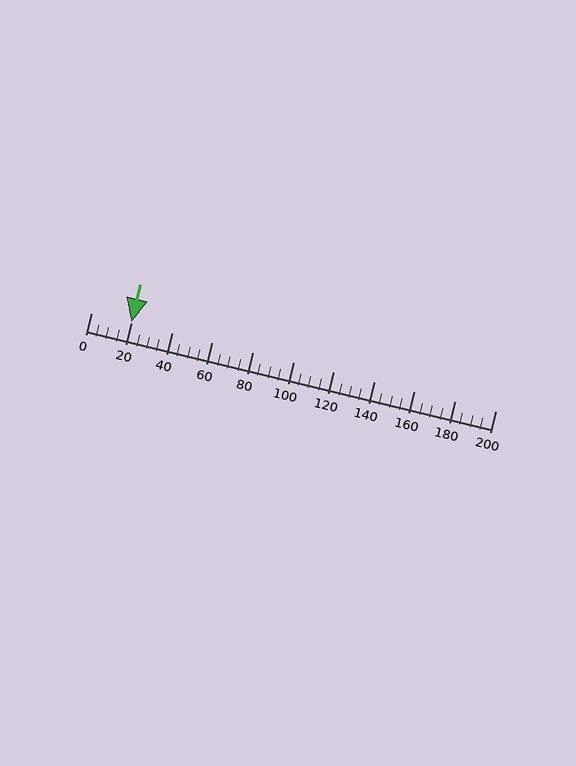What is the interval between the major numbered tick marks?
The major tick marks are spaced 20 units apart.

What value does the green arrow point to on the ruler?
The green arrow points to approximately 20.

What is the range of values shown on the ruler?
The ruler shows values from 0 to 200.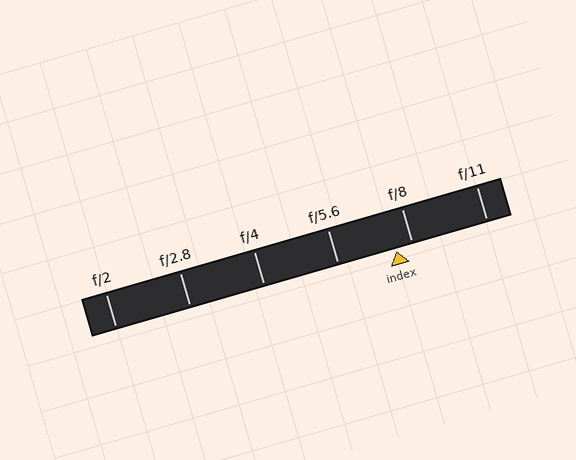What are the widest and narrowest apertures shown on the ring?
The widest aperture shown is f/2 and the narrowest is f/11.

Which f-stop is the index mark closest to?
The index mark is closest to f/8.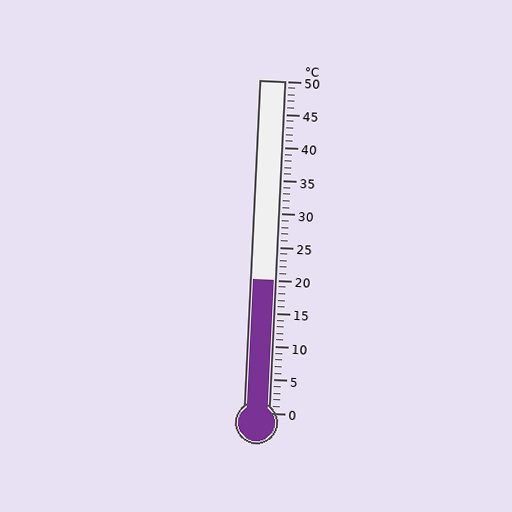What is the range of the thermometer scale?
The thermometer scale ranges from 0°C to 50°C.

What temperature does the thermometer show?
The thermometer shows approximately 20°C.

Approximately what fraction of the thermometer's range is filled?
The thermometer is filled to approximately 40% of its range.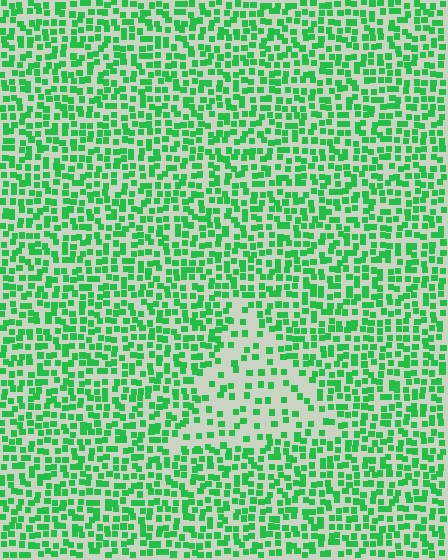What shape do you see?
I see a triangle.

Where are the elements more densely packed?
The elements are more densely packed outside the triangle boundary.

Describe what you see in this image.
The image contains small green elements arranged at two different densities. A triangle-shaped region is visible where the elements are less densely packed than the surrounding area.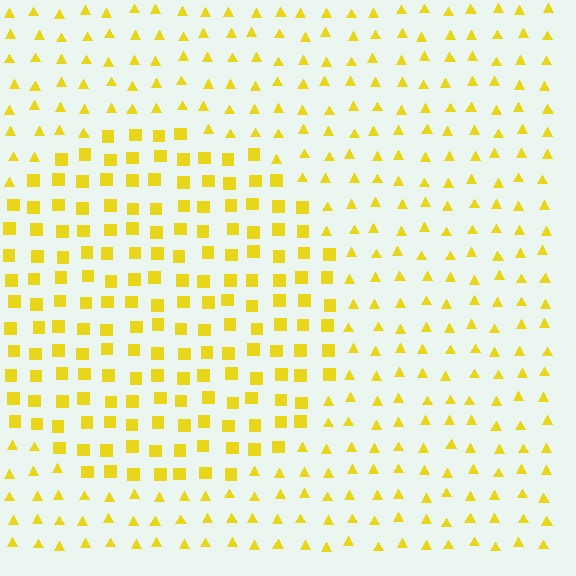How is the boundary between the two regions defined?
The boundary is defined by a change in element shape: squares inside vs. triangles outside. All elements share the same color and spacing.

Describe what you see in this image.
The image is filled with small yellow elements arranged in a uniform grid. A circle-shaped region contains squares, while the surrounding area contains triangles. The boundary is defined purely by the change in element shape.